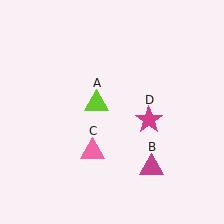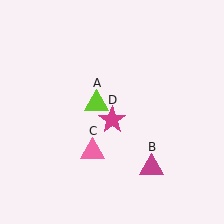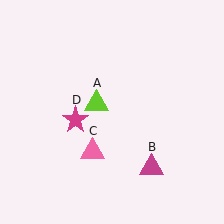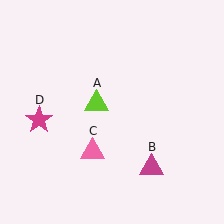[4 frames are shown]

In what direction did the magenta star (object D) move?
The magenta star (object D) moved left.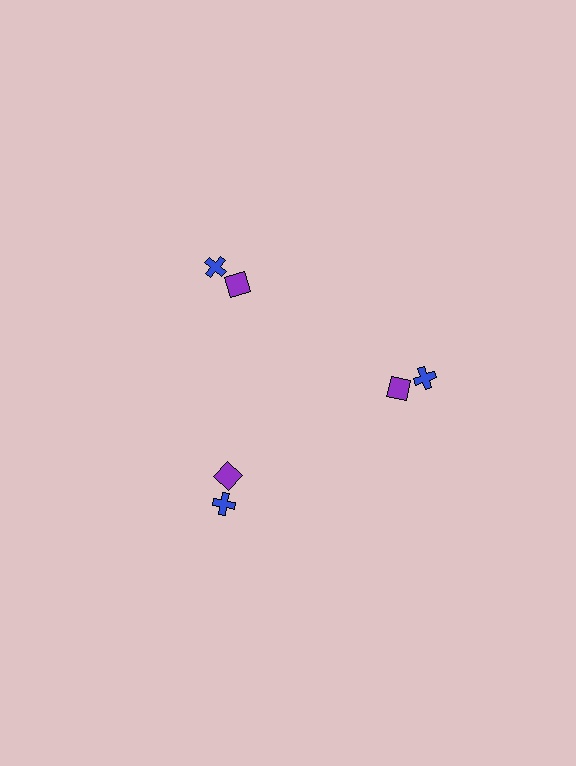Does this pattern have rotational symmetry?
Yes, this pattern has 3-fold rotational symmetry. It looks the same after rotating 120 degrees around the center.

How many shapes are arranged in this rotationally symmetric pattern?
There are 6 shapes, arranged in 3 groups of 2.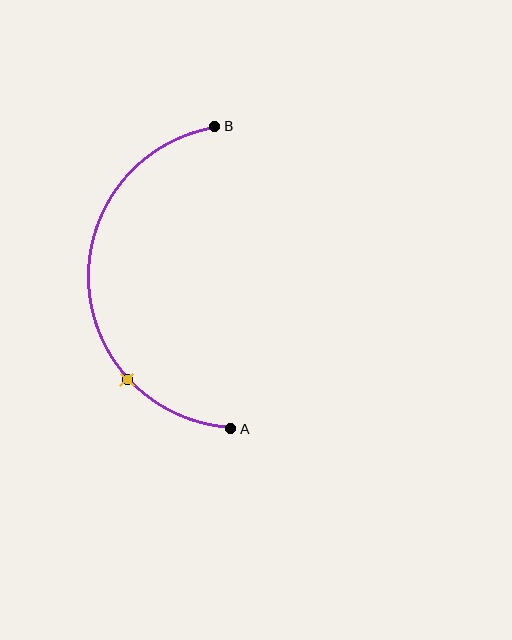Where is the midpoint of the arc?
The arc midpoint is the point on the curve farthest from the straight line joining A and B. It sits to the left of that line.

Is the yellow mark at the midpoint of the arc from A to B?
No. The yellow mark lies on the arc but is closer to endpoint A. The arc midpoint would be at the point on the curve equidistant along the arc from both A and B.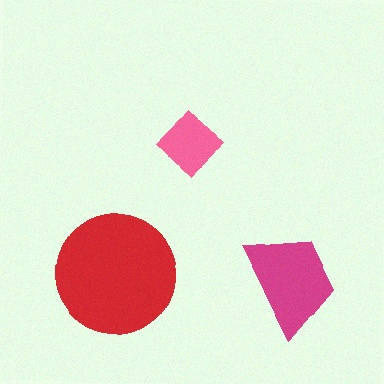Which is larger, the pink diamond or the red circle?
The red circle.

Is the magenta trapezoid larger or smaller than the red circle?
Smaller.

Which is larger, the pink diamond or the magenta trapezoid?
The magenta trapezoid.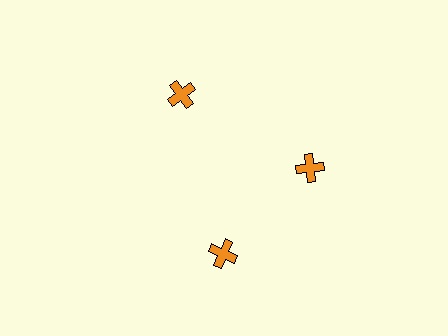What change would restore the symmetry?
The symmetry would be restored by rotating it back into even spacing with its neighbors so that all 3 crosses sit at equal angles and equal distance from the center.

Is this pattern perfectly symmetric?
No. The 3 orange crosses are arranged in a ring, but one element near the 7 o'clock position is rotated out of alignment along the ring, breaking the 3-fold rotational symmetry.